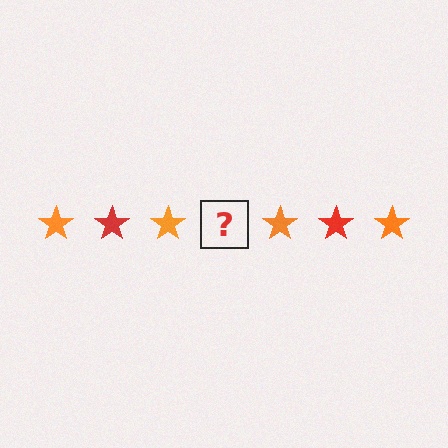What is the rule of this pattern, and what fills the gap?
The rule is that the pattern cycles through orange, red stars. The gap should be filled with a red star.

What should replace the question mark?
The question mark should be replaced with a red star.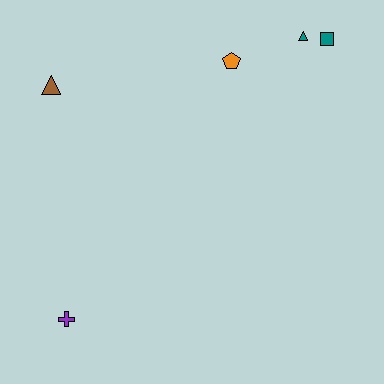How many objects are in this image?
There are 5 objects.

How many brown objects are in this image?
There is 1 brown object.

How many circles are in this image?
There are no circles.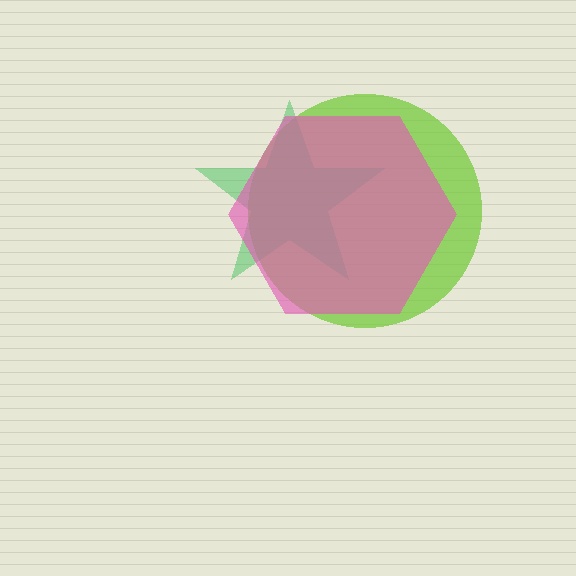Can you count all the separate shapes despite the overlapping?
Yes, there are 3 separate shapes.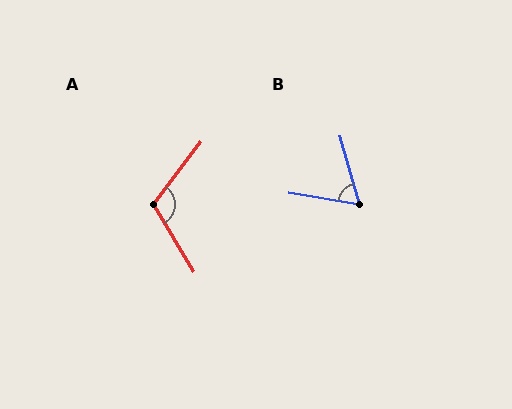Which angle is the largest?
A, at approximately 111 degrees.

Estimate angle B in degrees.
Approximately 64 degrees.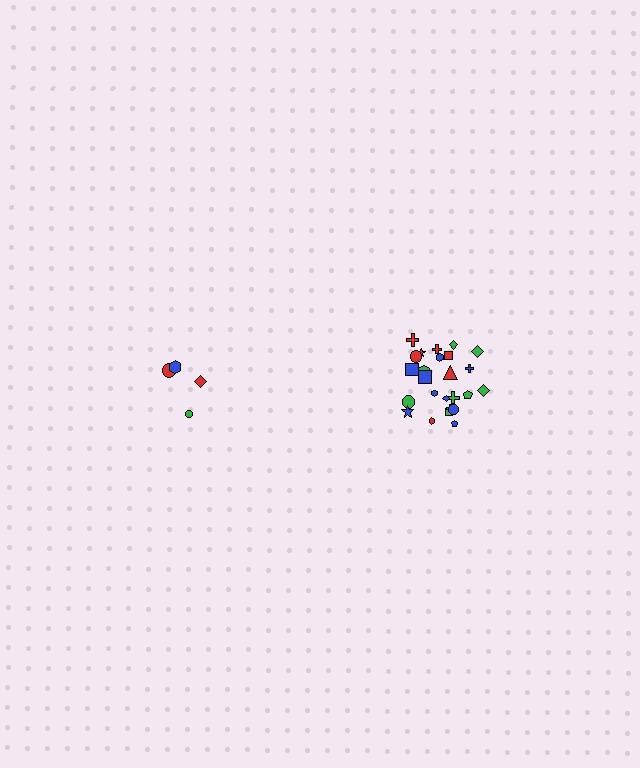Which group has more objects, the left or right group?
The right group.